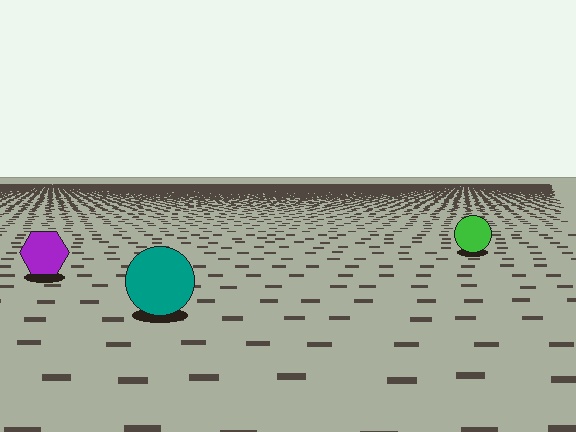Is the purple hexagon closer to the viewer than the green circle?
Yes. The purple hexagon is closer — you can tell from the texture gradient: the ground texture is coarser near it.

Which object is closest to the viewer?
The teal circle is closest. The texture marks near it are larger and more spread out.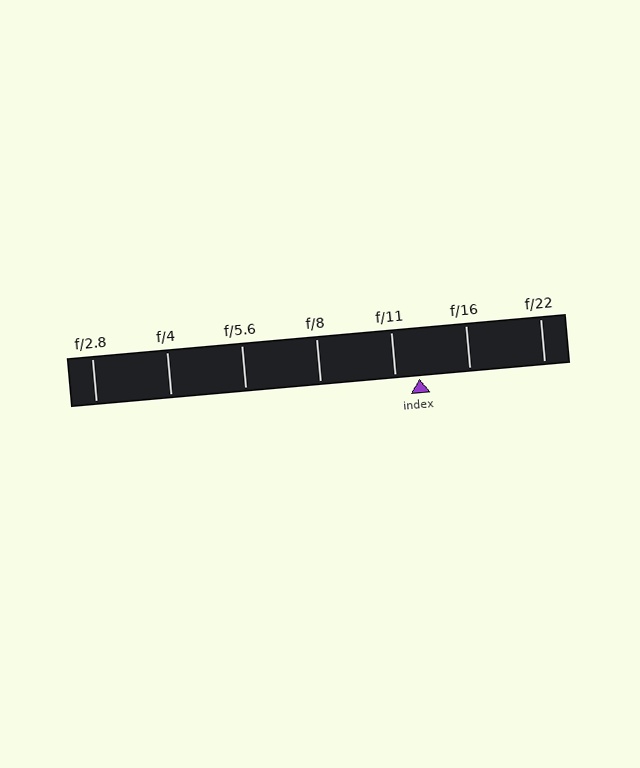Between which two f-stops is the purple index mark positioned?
The index mark is between f/11 and f/16.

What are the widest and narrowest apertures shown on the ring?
The widest aperture shown is f/2.8 and the narrowest is f/22.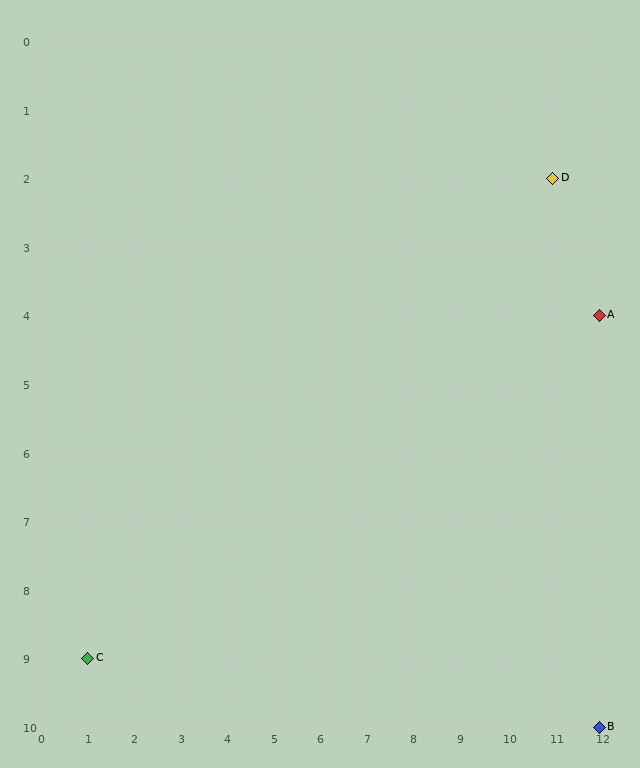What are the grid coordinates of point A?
Point A is at grid coordinates (12, 4).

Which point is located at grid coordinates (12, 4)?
Point A is at (12, 4).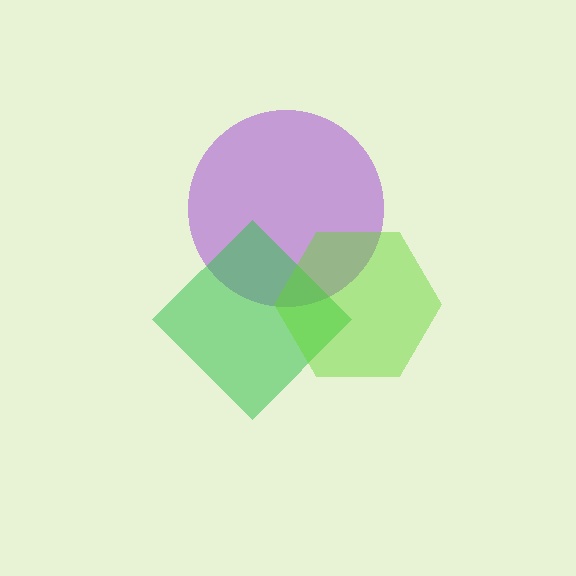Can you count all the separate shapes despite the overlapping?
Yes, there are 3 separate shapes.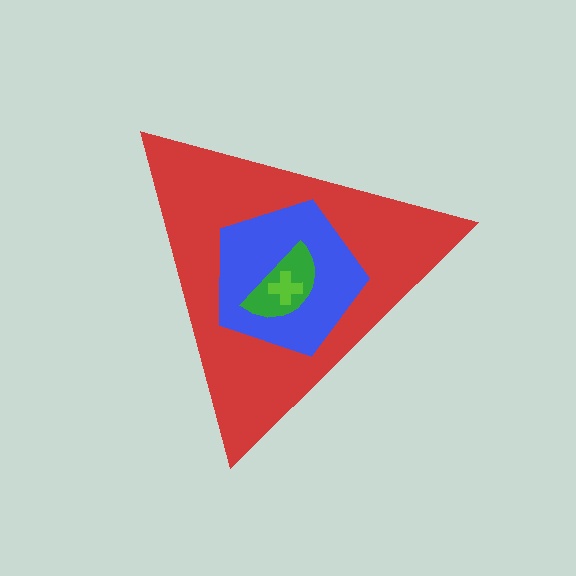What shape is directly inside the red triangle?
The blue pentagon.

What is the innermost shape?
The lime cross.